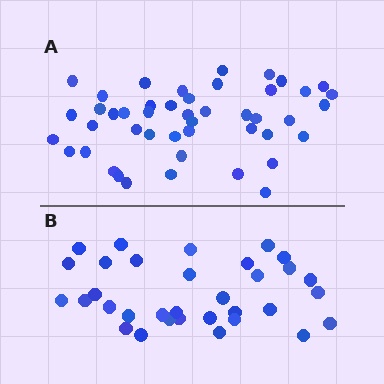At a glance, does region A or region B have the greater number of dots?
Region A (the top region) has more dots.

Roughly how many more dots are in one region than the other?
Region A has approximately 15 more dots than region B.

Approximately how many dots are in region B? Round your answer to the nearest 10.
About 30 dots. (The exact count is 33, which rounds to 30.)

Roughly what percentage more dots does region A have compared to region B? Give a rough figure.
About 40% more.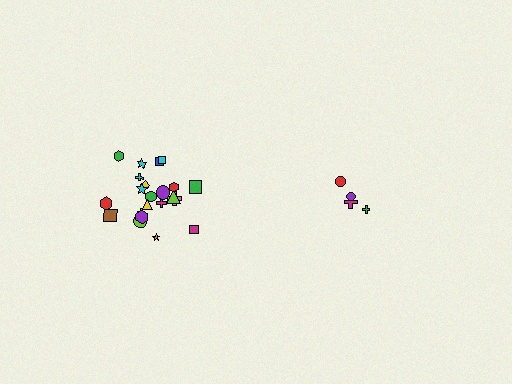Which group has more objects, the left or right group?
The left group.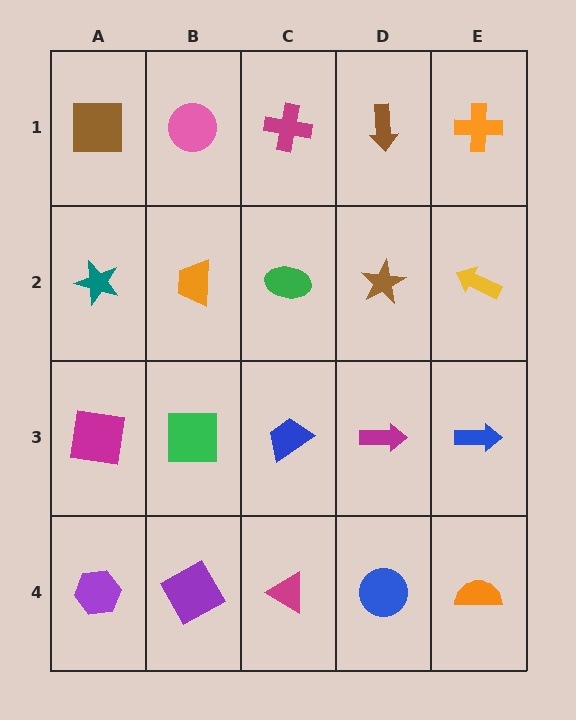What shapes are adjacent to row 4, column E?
A blue arrow (row 3, column E), a blue circle (row 4, column D).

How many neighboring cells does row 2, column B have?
4.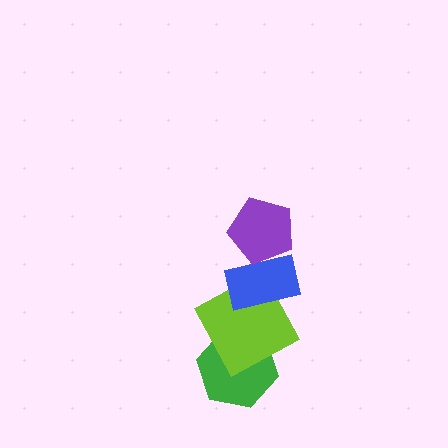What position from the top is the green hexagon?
The green hexagon is 4th from the top.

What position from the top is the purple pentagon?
The purple pentagon is 1st from the top.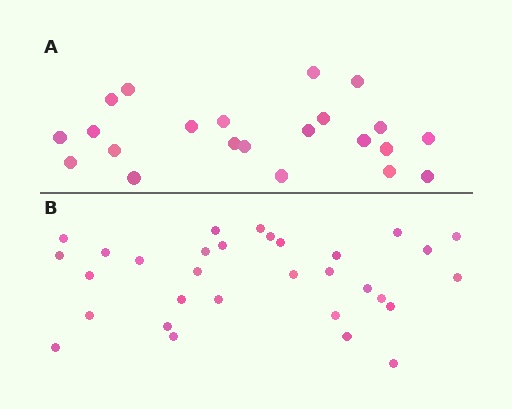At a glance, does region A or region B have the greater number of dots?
Region B (the bottom region) has more dots.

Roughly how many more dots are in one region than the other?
Region B has roughly 8 or so more dots than region A.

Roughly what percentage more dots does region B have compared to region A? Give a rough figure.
About 40% more.